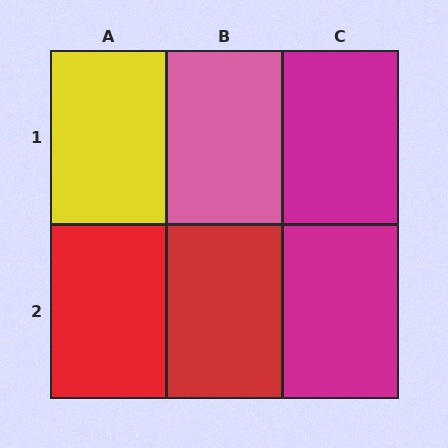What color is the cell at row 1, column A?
Yellow.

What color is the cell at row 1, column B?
Pink.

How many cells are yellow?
1 cell is yellow.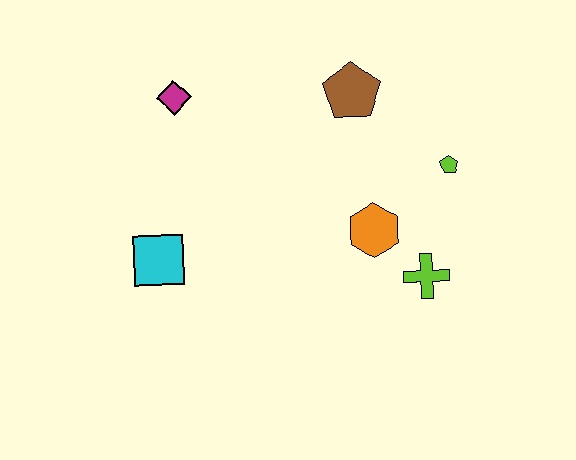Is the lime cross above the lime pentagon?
No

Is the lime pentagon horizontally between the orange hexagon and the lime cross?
No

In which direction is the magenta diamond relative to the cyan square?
The magenta diamond is above the cyan square.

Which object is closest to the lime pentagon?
The orange hexagon is closest to the lime pentagon.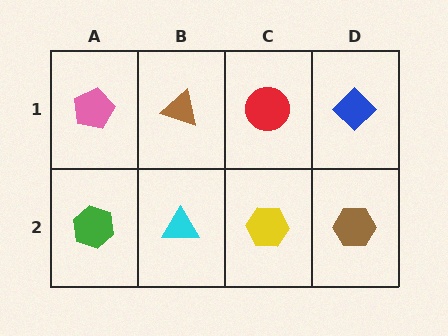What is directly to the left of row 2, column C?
A cyan triangle.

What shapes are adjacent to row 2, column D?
A blue diamond (row 1, column D), a yellow hexagon (row 2, column C).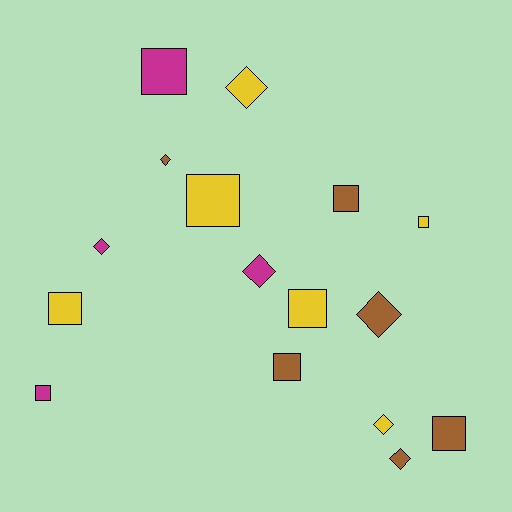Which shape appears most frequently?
Square, with 9 objects.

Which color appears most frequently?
Brown, with 6 objects.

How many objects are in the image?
There are 16 objects.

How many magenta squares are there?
There are 2 magenta squares.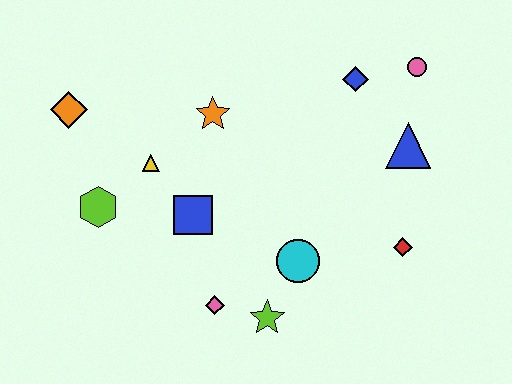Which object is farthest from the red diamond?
The orange diamond is farthest from the red diamond.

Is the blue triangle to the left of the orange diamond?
No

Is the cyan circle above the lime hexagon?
No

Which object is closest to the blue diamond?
The pink circle is closest to the blue diamond.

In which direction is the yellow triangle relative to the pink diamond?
The yellow triangle is above the pink diamond.